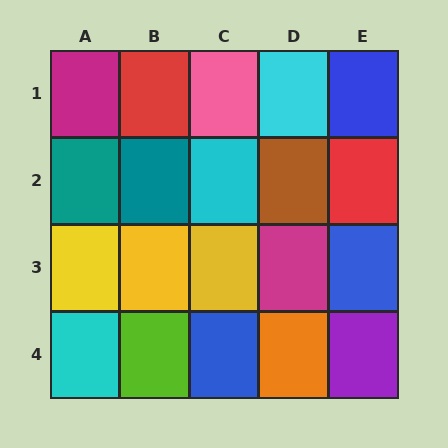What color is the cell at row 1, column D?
Cyan.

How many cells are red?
2 cells are red.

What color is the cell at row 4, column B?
Lime.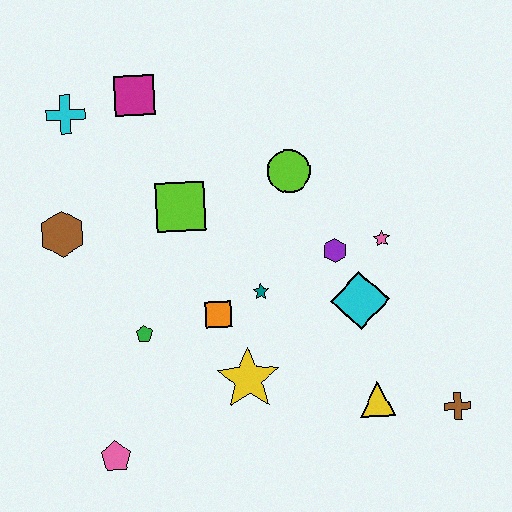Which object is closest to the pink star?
The purple hexagon is closest to the pink star.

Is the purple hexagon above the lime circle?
No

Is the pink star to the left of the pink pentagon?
No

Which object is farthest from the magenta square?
The brown cross is farthest from the magenta square.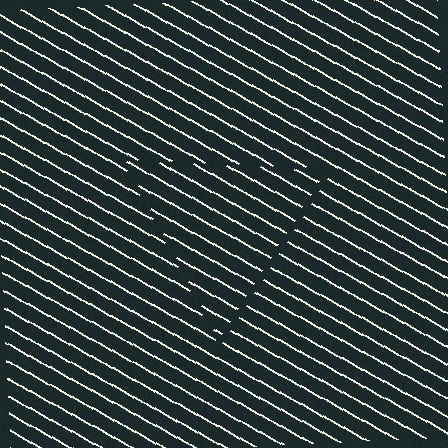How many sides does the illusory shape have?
3 sides — the line-ends trace a triangle.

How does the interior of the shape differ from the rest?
The interior of the shape contains the same grating, shifted by half a period — the contour is defined by the phase discontinuity where line-ends from the inner and outer gratings abut.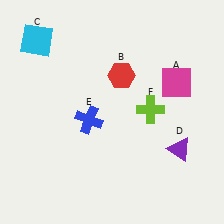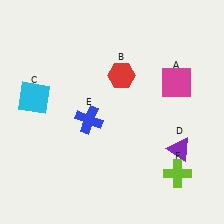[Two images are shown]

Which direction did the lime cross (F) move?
The lime cross (F) moved down.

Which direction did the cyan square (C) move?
The cyan square (C) moved down.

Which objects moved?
The objects that moved are: the cyan square (C), the lime cross (F).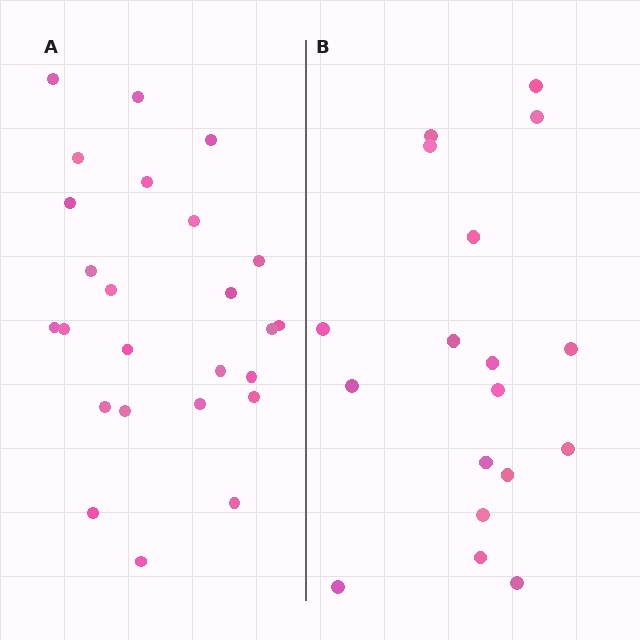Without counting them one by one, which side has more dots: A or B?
Region A (the left region) has more dots.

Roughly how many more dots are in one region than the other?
Region A has roughly 8 or so more dots than region B.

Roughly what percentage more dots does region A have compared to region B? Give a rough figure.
About 40% more.